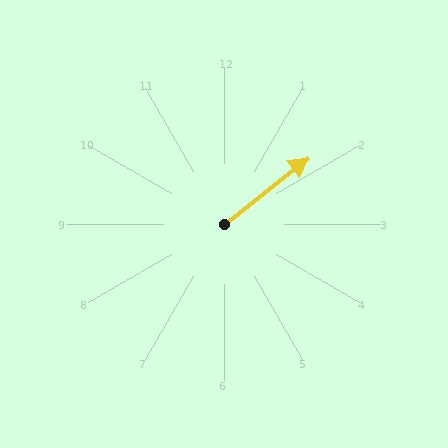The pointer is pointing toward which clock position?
Roughly 2 o'clock.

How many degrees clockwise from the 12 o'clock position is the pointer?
Approximately 52 degrees.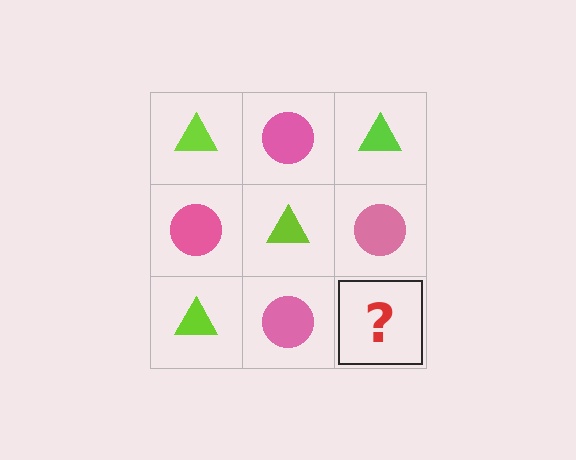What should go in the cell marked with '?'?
The missing cell should contain a lime triangle.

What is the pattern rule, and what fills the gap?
The rule is that it alternates lime triangle and pink circle in a checkerboard pattern. The gap should be filled with a lime triangle.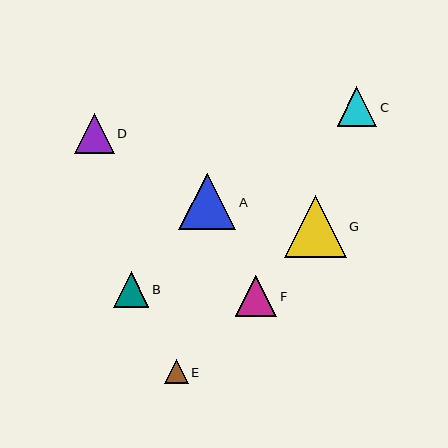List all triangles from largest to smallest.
From largest to smallest: G, A, F, D, C, B, E.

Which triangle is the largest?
Triangle G is the largest with a size of approximately 61 pixels.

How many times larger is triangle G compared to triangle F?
Triangle G is approximately 1.5 times the size of triangle F.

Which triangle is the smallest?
Triangle E is the smallest with a size of approximately 24 pixels.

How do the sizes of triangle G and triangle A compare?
Triangle G and triangle A are approximately the same size.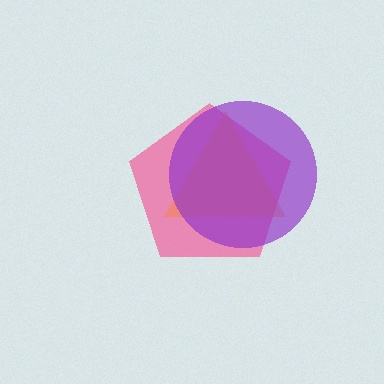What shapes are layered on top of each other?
The layered shapes are: a pink pentagon, an orange triangle, a purple circle.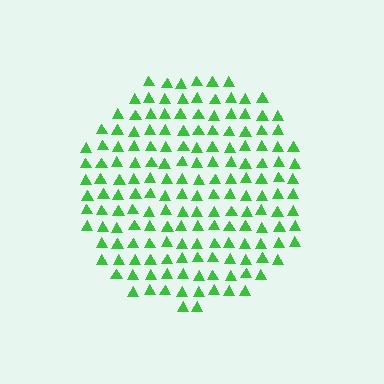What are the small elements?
The small elements are triangles.